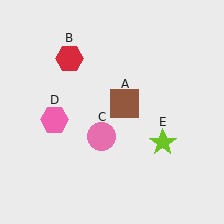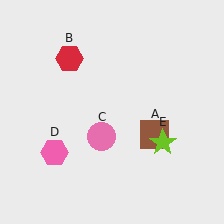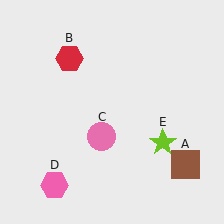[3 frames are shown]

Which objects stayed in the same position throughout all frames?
Red hexagon (object B) and pink circle (object C) and lime star (object E) remained stationary.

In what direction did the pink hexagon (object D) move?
The pink hexagon (object D) moved down.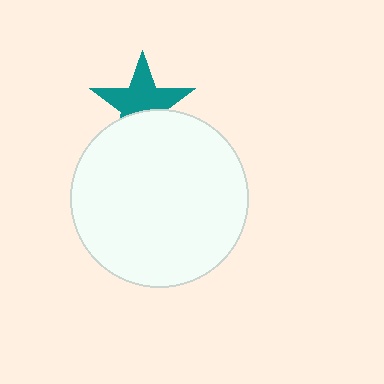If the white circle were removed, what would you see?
You would see the complete teal star.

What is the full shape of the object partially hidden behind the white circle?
The partially hidden object is a teal star.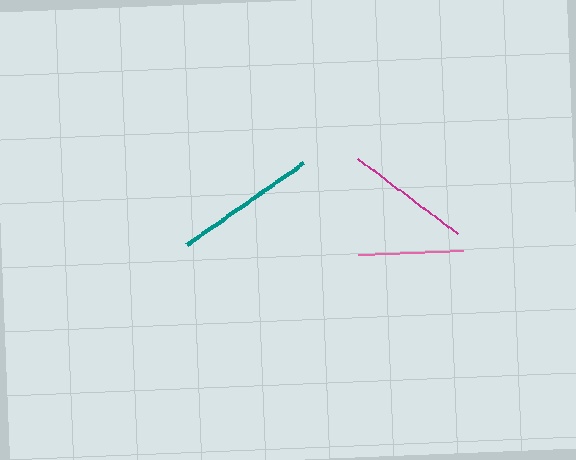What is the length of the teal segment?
The teal segment is approximately 142 pixels long.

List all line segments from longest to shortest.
From longest to shortest: teal, magenta, pink.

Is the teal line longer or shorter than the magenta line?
The teal line is longer than the magenta line.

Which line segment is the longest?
The teal line is the longest at approximately 142 pixels.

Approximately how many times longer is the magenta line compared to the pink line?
The magenta line is approximately 1.2 times the length of the pink line.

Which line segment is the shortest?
The pink line is the shortest at approximately 105 pixels.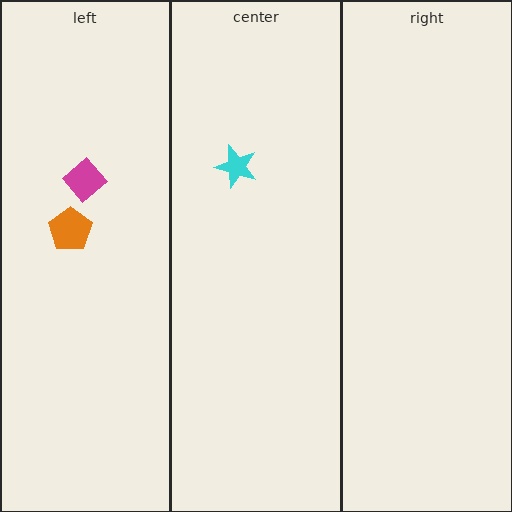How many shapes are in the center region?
1.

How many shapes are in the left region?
2.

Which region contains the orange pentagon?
The left region.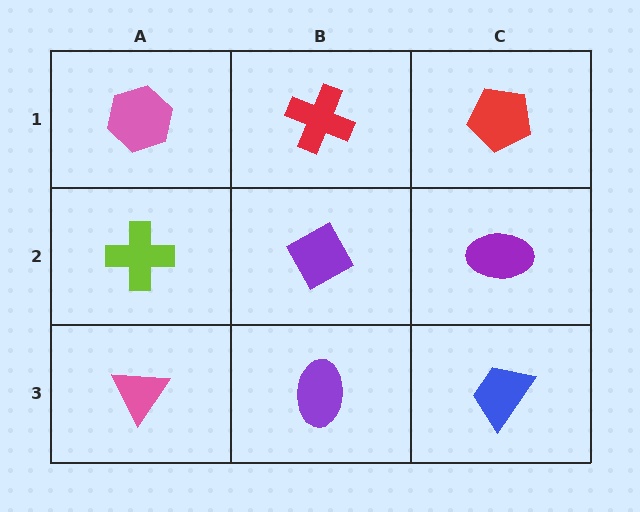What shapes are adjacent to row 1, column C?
A purple ellipse (row 2, column C), a red cross (row 1, column B).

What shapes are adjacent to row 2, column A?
A pink hexagon (row 1, column A), a pink triangle (row 3, column A), a purple diamond (row 2, column B).